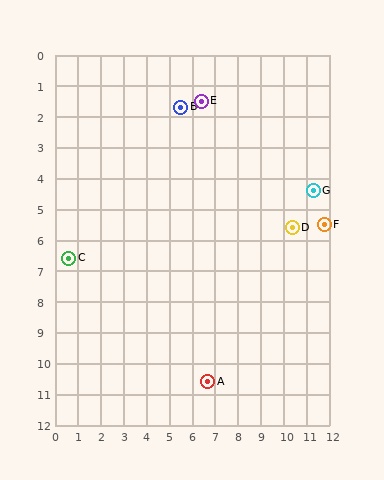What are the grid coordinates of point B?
Point B is at approximately (5.5, 1.7).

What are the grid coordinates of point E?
Point E is at approximately (6.4, 1.5).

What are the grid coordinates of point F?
Point F is at approximately (11.8, 5.5).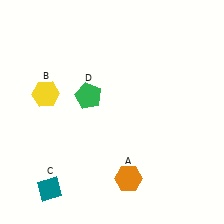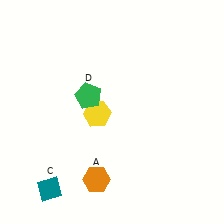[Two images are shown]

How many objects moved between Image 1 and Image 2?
2 objects moved between the two images.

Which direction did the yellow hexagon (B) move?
The yellow hexagon (B) moved right.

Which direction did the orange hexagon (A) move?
The orange hexagon (A) moved left.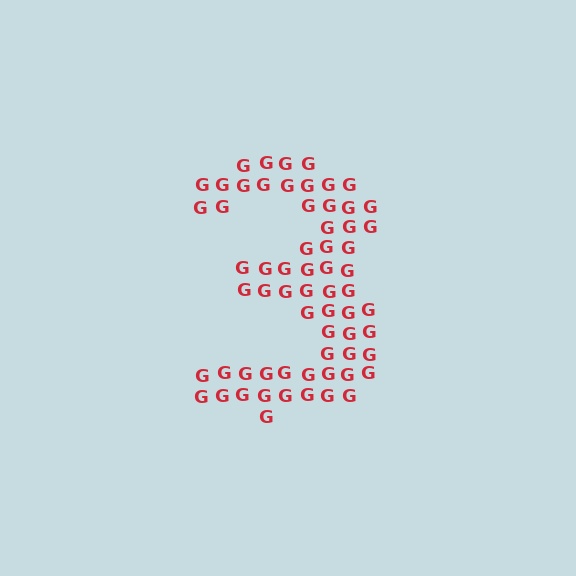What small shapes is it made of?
It is made of small letter G's.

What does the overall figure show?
The overall figure shows the digit 3.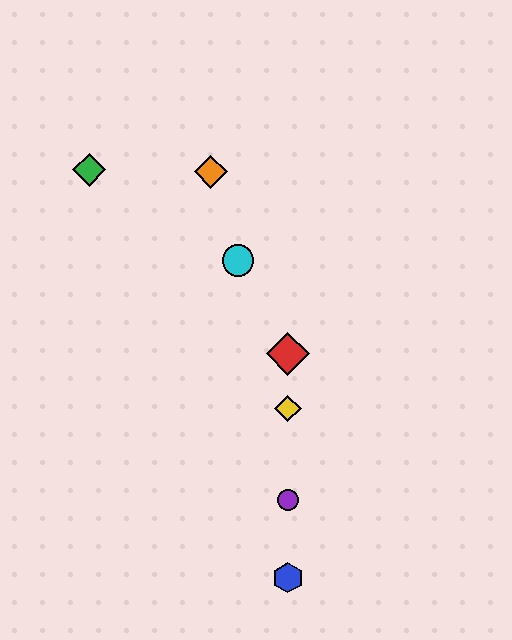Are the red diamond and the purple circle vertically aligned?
Yes, both are at x≈288.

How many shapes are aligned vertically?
4 shapes (the red diamond, the blue hexagon, the yellow diamond, the purple circle) are aligned vertically.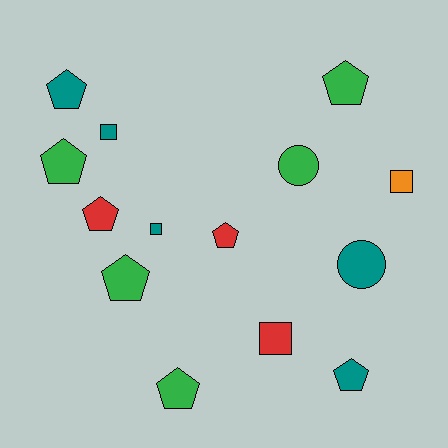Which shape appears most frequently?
Pentagon, with 8 objects.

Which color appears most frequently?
Green, with 5 objects.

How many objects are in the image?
There are 14 objects.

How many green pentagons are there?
There are 4 green pentagons.